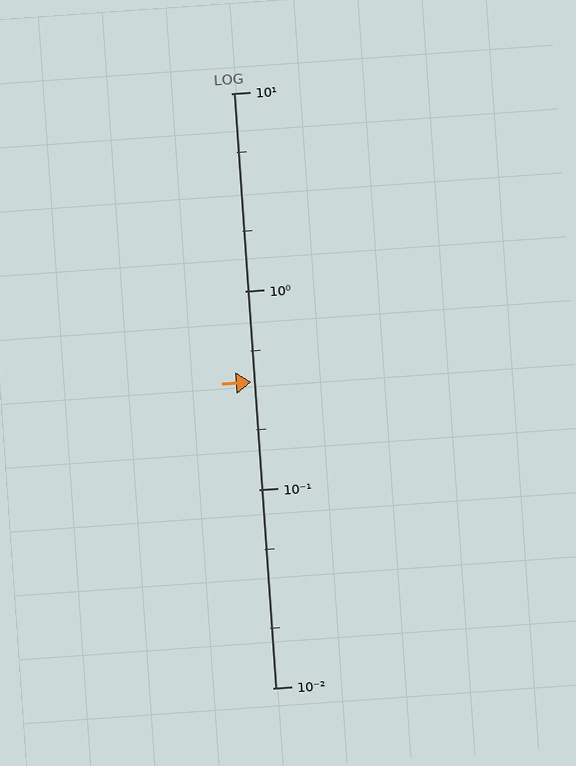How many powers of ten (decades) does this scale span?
The scale spans 3 decades, from 0.01 to 10.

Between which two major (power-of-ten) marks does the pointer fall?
The pointer is between 0.1 and 1.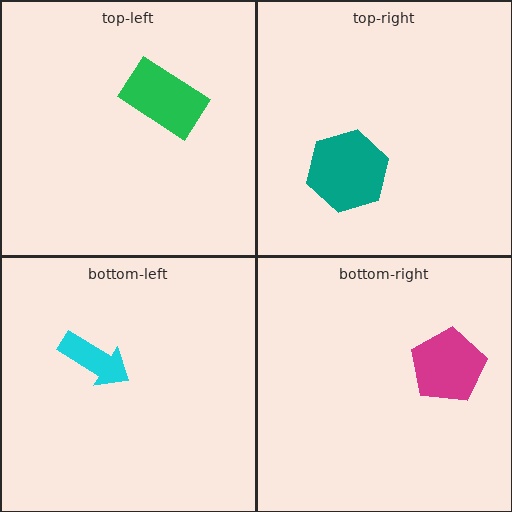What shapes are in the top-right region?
The teal hexagon.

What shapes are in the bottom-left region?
The cyan arrow.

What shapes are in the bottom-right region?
The magenta pentagon.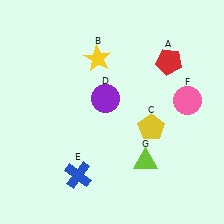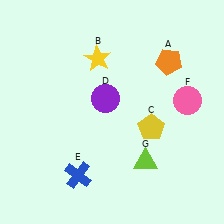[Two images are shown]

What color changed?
The pentagon (A) changed from red in Image 1 to orange in Image 2.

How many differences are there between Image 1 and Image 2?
There is 1 difference between the two images.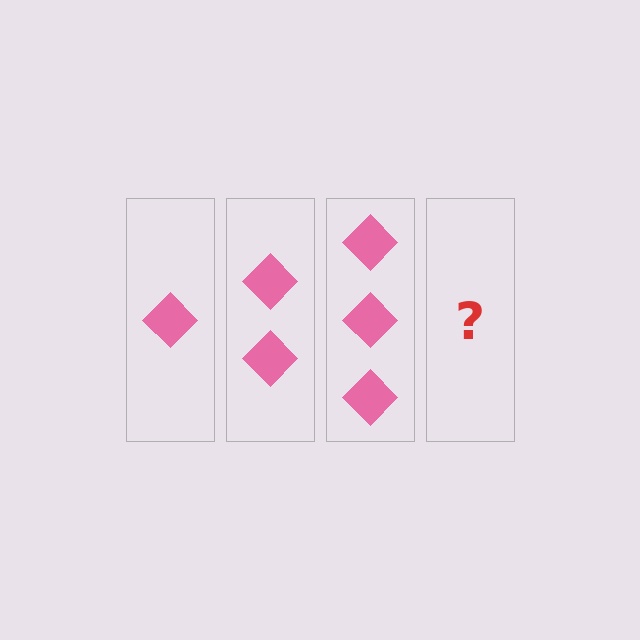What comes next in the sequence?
The next element should be 4 diamonds.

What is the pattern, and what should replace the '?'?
The pattern is that each step adds one more diamond. The '?' should be 4 diamonds.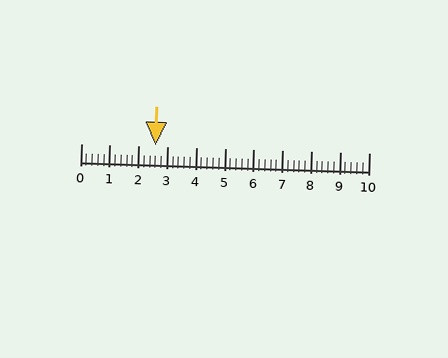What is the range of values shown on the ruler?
The ruler shows values from 0 to 10.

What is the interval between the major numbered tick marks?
The major tick marks are spaced 1 units apart.